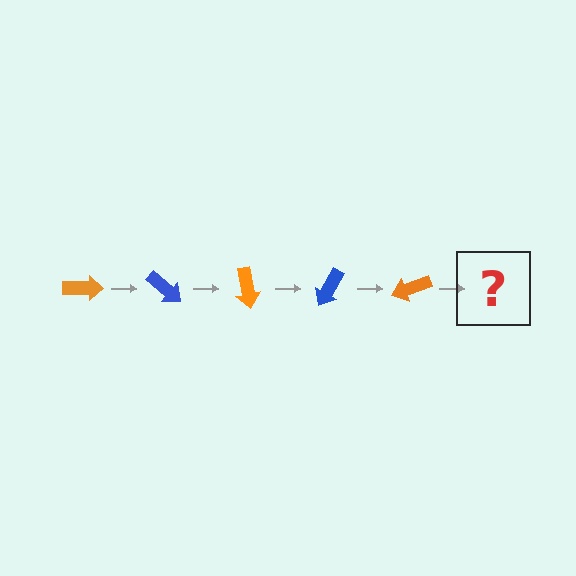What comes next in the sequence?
The next element should be a blue arrow, rotated 200 degrees from the start.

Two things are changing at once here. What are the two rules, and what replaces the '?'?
The two rules are that it rotates 40 degrees each step and the color cycles through orange and blue. The '?' should be a blue arrow, rotated 200 degrees from the start.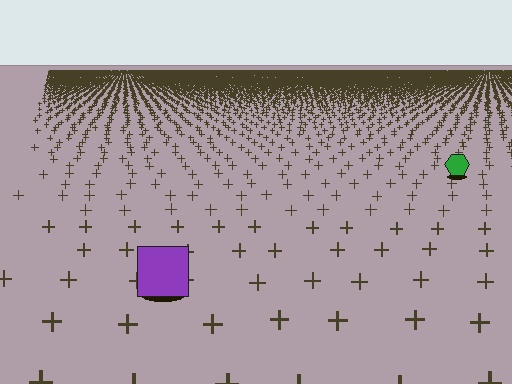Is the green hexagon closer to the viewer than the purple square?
No. The purple square is closer — you can tell from the texture gradient: the ground texture is coarser near it.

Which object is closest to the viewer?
The purple square is closest. The texture marks near it are larger and more spread out.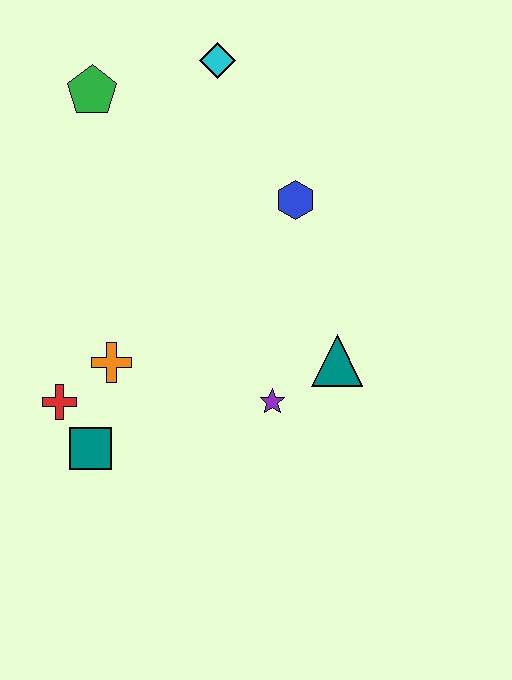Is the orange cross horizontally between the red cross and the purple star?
Yes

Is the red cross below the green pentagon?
Yes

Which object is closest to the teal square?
The red cross is closest to the teal square.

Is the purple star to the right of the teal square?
Yes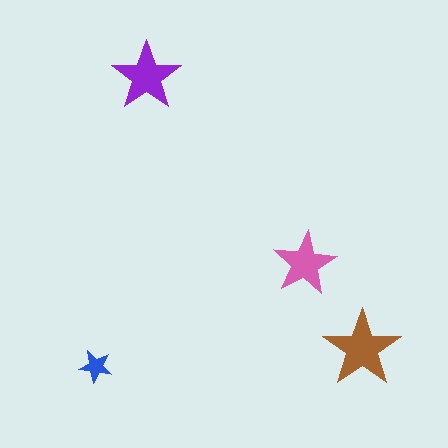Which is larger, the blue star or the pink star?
The pink one.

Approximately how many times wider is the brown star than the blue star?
About 2.5 times wider.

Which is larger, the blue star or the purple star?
The purple one.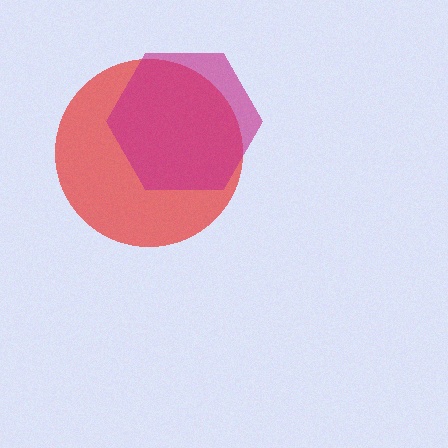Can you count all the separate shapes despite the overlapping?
Yes, there are 2 separate shapes.